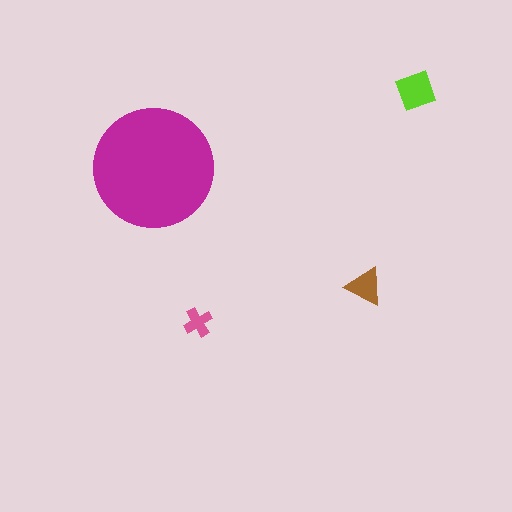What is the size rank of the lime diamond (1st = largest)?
2nd.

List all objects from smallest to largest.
The pink cross, the brown triangle, the lime diamond, the magenta circle.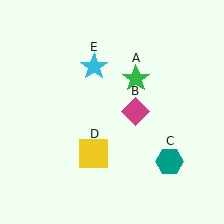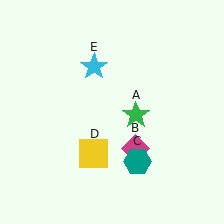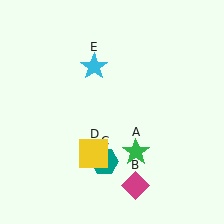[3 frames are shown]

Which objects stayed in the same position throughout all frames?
Yellow square (object D) and cyan star (object E) remained stationary.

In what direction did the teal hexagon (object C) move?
The teal hexagon (object C) moved left.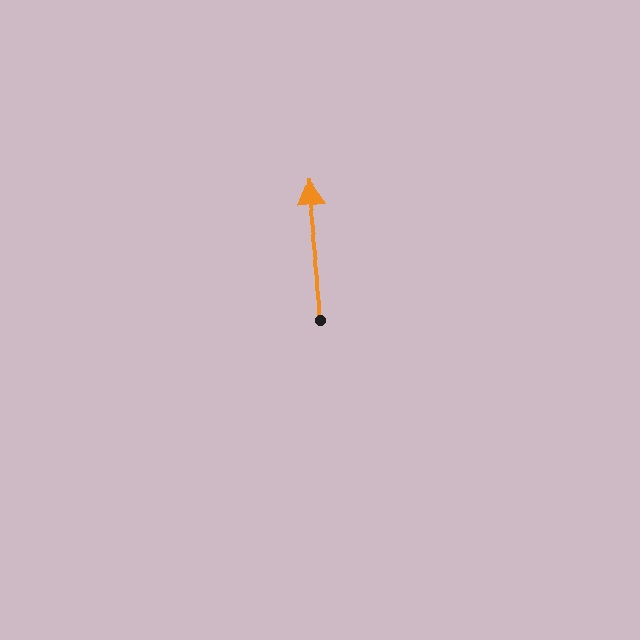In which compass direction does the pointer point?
North.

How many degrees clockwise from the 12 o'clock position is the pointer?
Approximately 353 degrees.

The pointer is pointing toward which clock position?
Roughly 12 o'clock.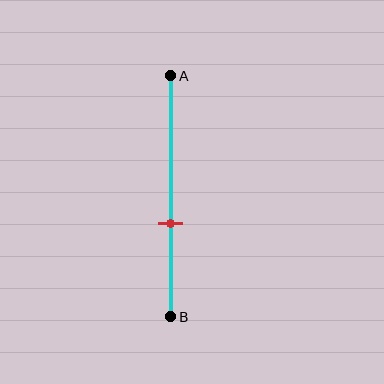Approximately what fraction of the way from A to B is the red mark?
The red mark is approximately 60% of the way from A to B.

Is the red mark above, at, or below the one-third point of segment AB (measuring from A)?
The red mark is below the one-third point of segment AB.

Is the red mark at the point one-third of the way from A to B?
No, the mark is at about 60% from A, not at the 33% one-third point.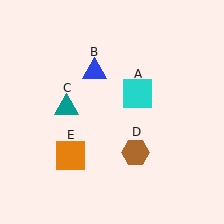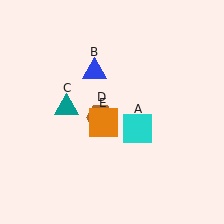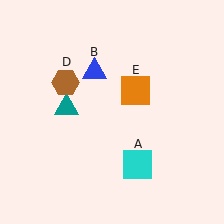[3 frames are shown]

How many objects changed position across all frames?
3 objects changed position: cyan square (object A), brown hexagon (object D), orange square (object E).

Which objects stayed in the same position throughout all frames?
Blue triangle (object B) and teal triangle (object C) remained stationary.